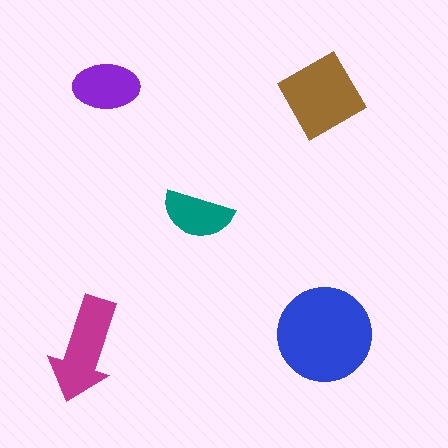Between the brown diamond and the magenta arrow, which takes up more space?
The brown diamond.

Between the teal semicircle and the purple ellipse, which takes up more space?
The purple ellipse.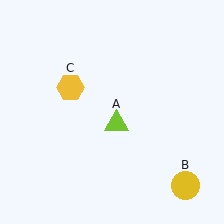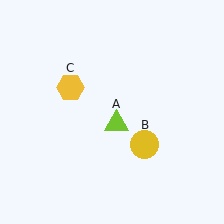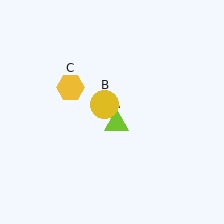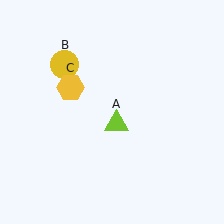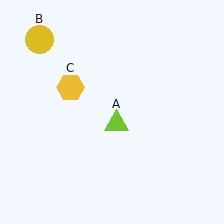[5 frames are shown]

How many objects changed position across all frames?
1 object changed position: yellow circle (object B).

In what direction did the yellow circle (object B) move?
The yellow circle (object B) moved up and to the left.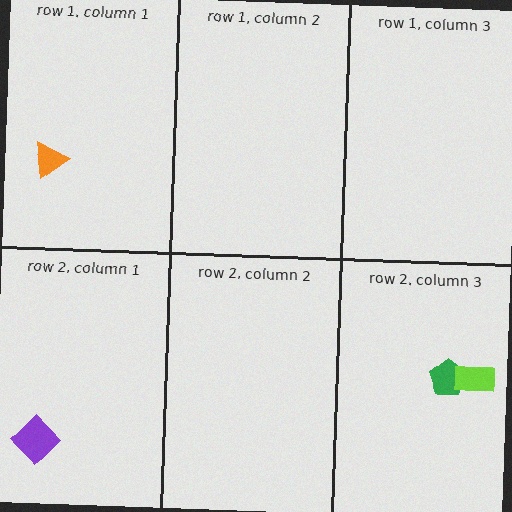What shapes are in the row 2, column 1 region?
The purple diamond.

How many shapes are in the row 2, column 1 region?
1.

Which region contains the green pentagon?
The row 2, column 3 region.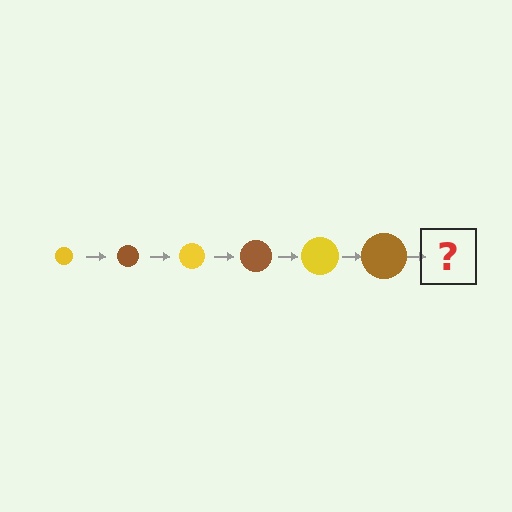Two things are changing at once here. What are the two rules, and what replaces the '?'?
The two rules are that the circle grows larger each step and the color cycles through yellow and brown. The '?' should be a yellow circle, larger than the previous one.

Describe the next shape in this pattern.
It should be a yellow circle, larger than the previous one.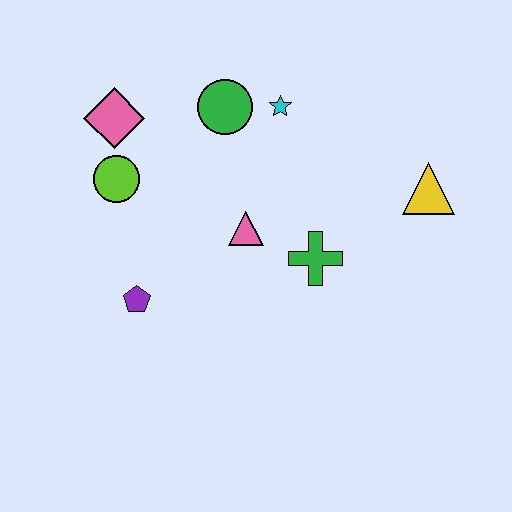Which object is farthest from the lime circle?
The yellow triangle is farthest from the lime circle.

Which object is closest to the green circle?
The cyan star is closest to the green circle.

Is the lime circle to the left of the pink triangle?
Yes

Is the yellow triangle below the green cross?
No